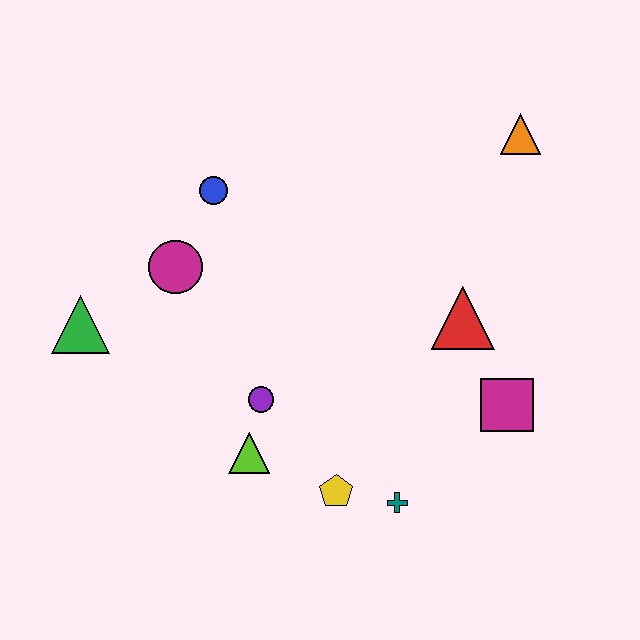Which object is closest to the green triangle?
The magenta circle is closest to the green triangle.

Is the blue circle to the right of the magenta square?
No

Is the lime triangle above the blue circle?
No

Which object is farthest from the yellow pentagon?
The orange triangle is farthest from the yellow pentagon.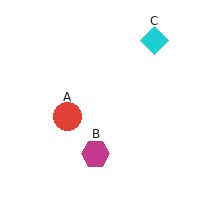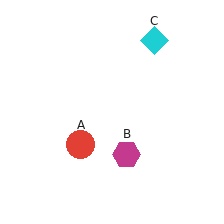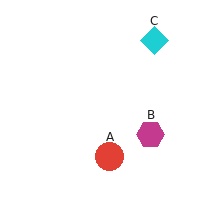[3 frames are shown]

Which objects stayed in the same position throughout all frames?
Cyan diamond (object C) remained stationary.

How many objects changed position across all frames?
2 objects changed position: red circle (object A), magenta hexagon (object B).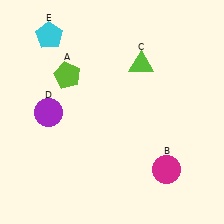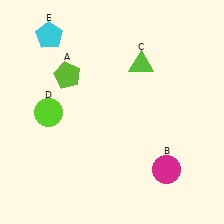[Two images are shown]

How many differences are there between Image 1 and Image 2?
There is 1 difference between the two images.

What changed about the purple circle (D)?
In Image 1, D is purple. In Image 2, it changed to lime.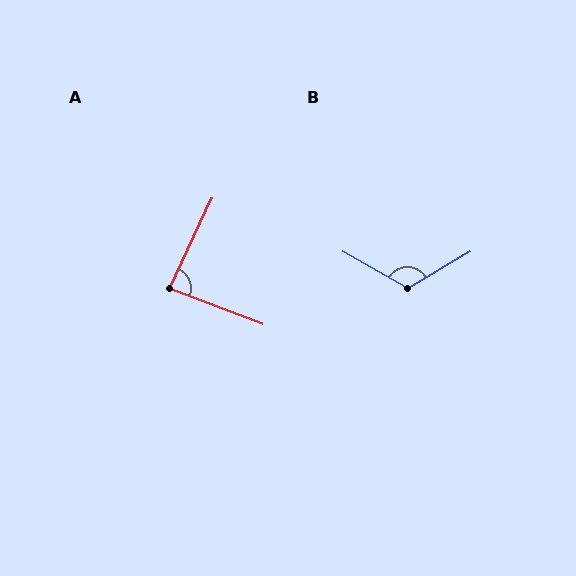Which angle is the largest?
B, at approximately 120 degrees.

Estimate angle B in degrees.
Approximately 120 degrees.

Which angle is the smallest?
A, at approximately 85 degrees.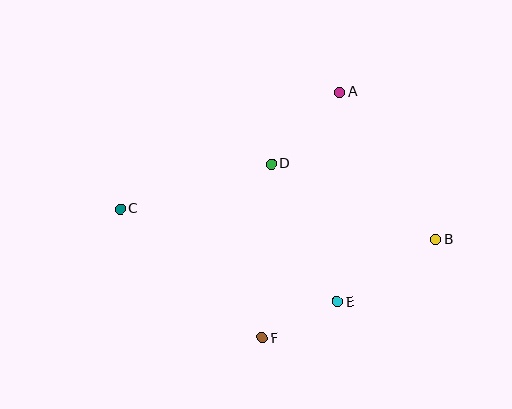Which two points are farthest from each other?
Points B and C are farthest from each other.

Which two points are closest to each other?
Points E and F are closest to each other.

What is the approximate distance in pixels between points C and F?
The distance between C and F is approximately 192 pixels.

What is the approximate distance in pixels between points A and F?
The distance between A and F is approximately 258 pixels.